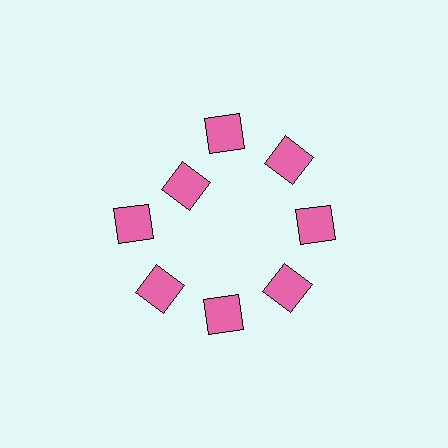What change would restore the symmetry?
The symmetry would be restored by moving it outward, back onto the ring so that all 8 diamonds sit at equal angles and equal distance from the center.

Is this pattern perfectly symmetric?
No. The 8 pink diamonds are arranged in a ring, but one element near the 10 o'clock position is pulled inward toward the center, breaking the 8-fold rotational symmetry.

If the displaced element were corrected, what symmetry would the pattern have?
It would have 8-fold rotational symmetry — the pattern would map onto itself every 45 degrees.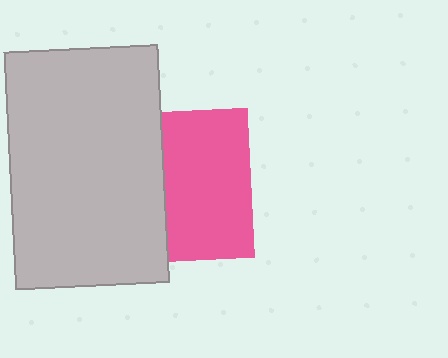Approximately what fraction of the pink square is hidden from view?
Roughly 43% of the pink square is hidden behind the light gray rectangle.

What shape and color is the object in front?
The object in front is a light gray rectangle.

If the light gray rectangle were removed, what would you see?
You would see the complete pink square.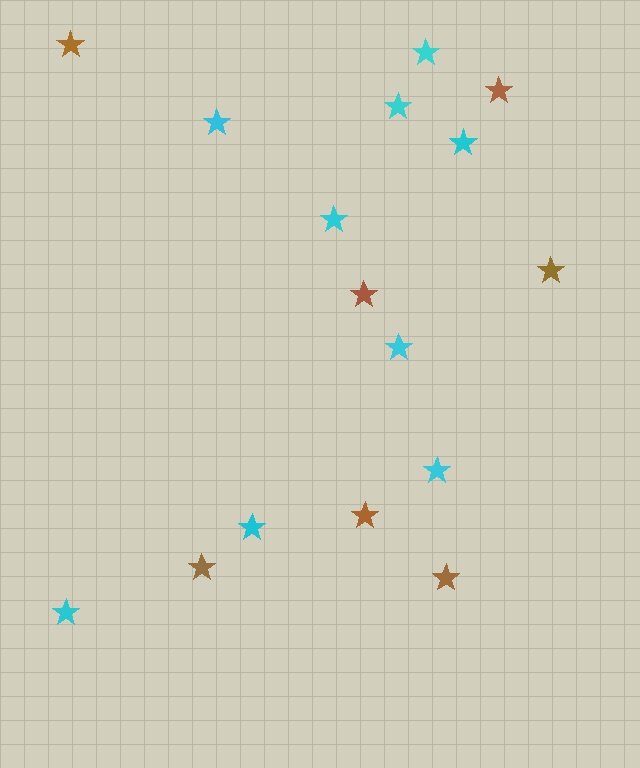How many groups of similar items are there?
There are 2 groups: one group of cyan stars (9) and one group of brown stars (7).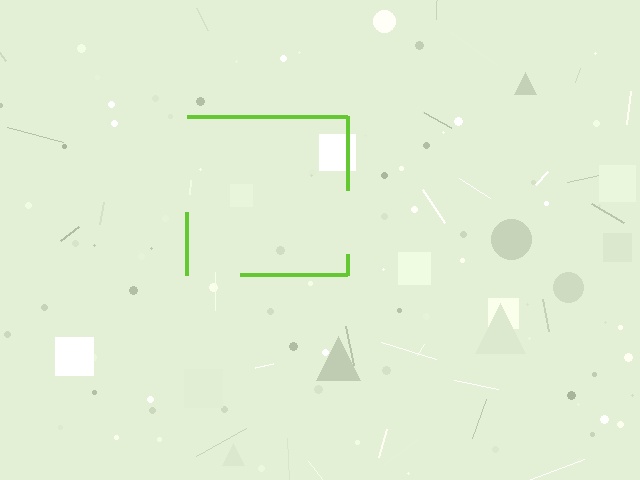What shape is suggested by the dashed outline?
The dashed outline suggests a square.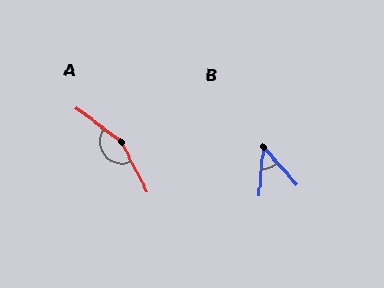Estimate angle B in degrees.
Approximately 46 degrees.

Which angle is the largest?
A, at approximately 154 degrees.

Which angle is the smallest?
B, at approximately 46 degrees.